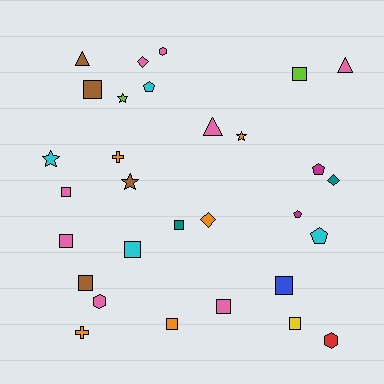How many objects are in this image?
There are 30 objects.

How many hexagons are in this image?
There are 3 hexagons.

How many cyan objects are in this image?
There are 4 cyan objects.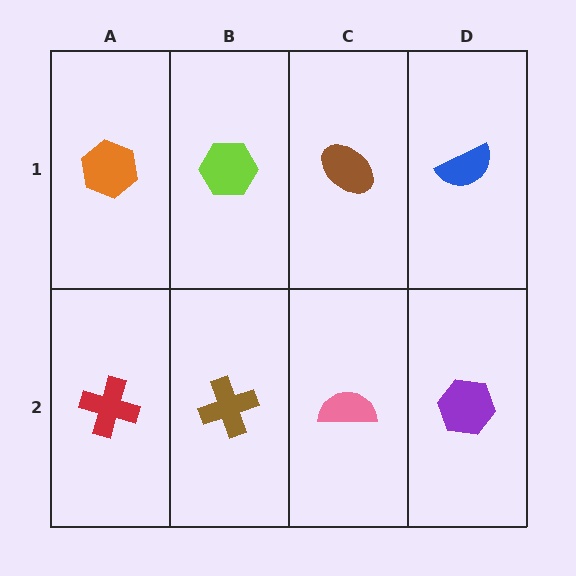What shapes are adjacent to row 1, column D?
A purple hexagon (row 2, column D), a brown ellipse (row 1, column C).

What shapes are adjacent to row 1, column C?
A pink semicircle (row 2, column C), a lime hexagon (row 1, column B), a blue semicircle (row 1, column D).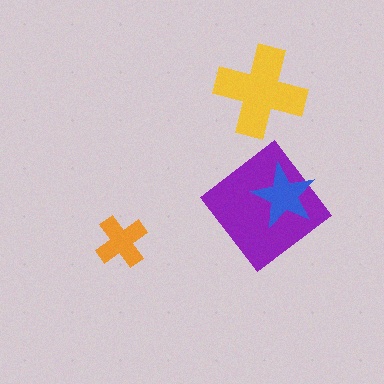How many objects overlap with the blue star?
1 object overlaps with the blue star.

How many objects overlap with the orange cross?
0 objects overlap with the orange cross.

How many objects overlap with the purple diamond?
1 object overlaps with the purple diamond.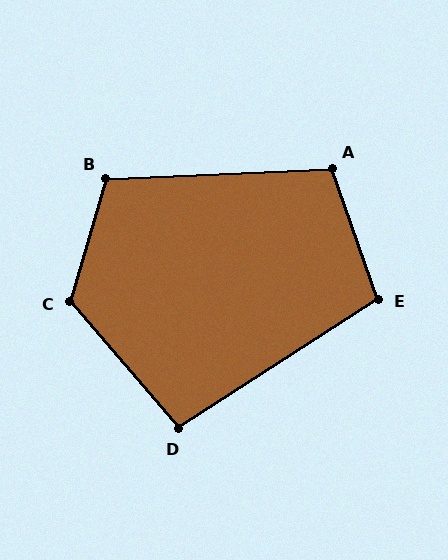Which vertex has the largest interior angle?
C, at approximately 123 degrees.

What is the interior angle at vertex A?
Approximately 107 degrees (obtuse).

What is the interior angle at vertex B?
Approximately 109 degrees (obtuse).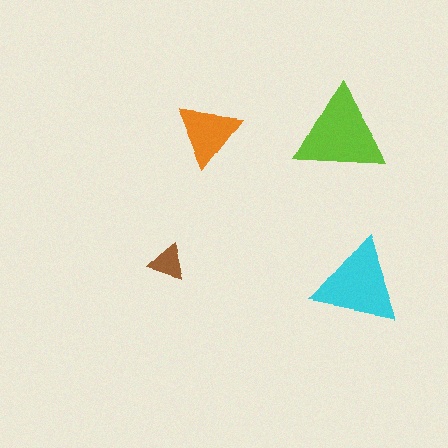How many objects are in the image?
There are 4 objects in the image.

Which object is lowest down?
The cyan triangle is bottommost.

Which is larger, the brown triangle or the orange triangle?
The orange one.